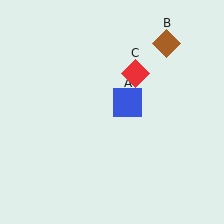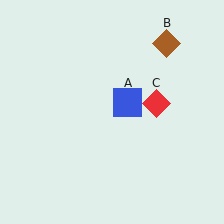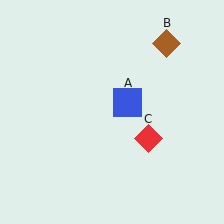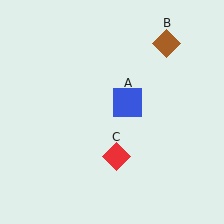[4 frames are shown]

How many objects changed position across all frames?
1 object changed position: red diamond (object C).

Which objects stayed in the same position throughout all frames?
Blue square (object A) and brown diamond (object B) remained stationary.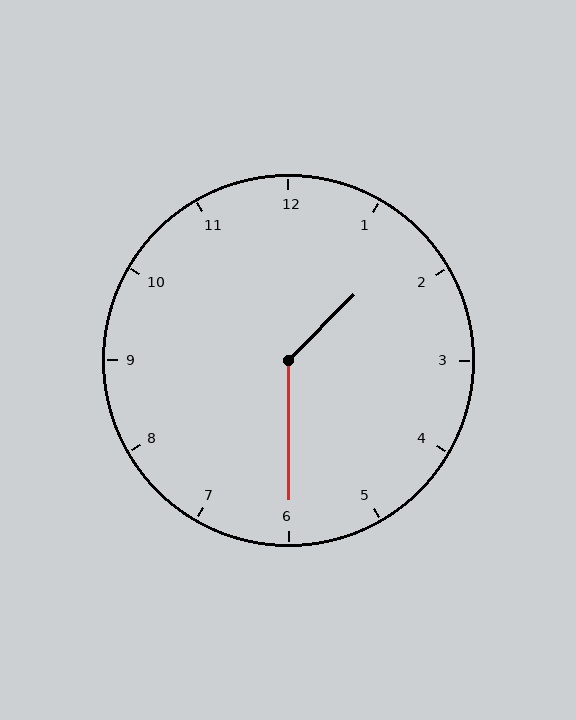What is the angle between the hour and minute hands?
Approximately 135 degrees.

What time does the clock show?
1:30.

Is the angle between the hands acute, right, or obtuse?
It is obtuse.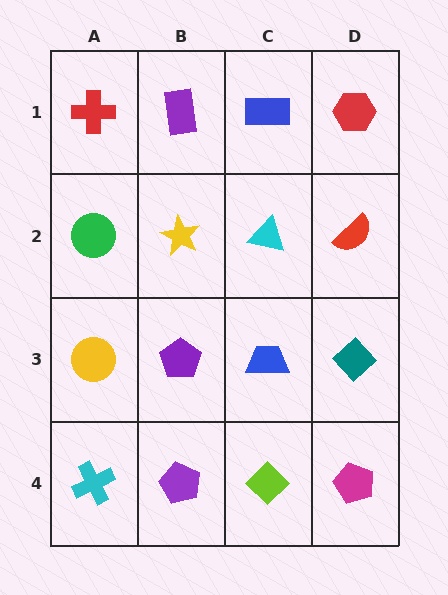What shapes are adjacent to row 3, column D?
A red semicircle (row 2, column D), a magenta pentagon (row 4, column D), a blue trapezoid (row 3, column C).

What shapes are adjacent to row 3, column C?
A cyan triangle (row 2, column C), a lime diamond (row 4, column C), a purple pentagon (row 3, column B), a teal diamond (row 3, column D).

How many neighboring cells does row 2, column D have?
3.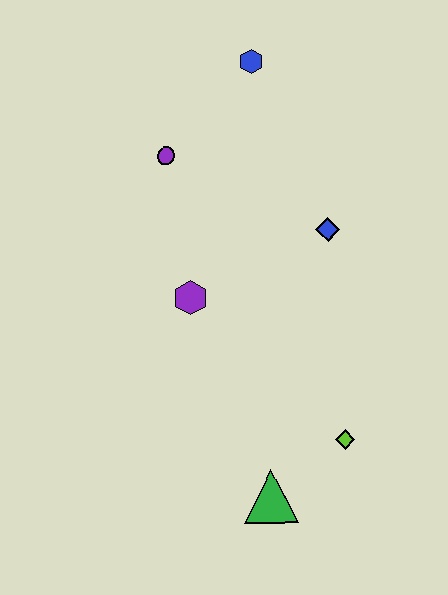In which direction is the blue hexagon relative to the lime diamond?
The blue hexagon is above the lime diamond.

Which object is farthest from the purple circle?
The green triangle is farthest from the purple circle.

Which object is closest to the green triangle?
The lime diamond is closest to the green triangle.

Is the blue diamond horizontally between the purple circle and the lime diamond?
Yes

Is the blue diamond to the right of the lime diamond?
No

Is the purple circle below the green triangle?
No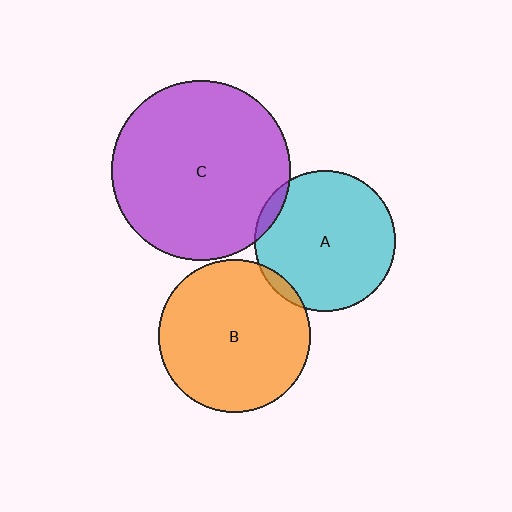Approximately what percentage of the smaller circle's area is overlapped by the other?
Approximately 5%.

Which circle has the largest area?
Circle C (purple).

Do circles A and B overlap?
Yes.